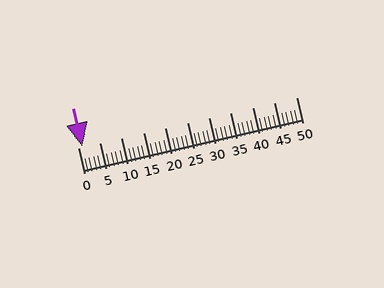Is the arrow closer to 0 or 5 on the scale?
The arrow is closer to 0.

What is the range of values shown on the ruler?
The ruler shows values from 0 to 50.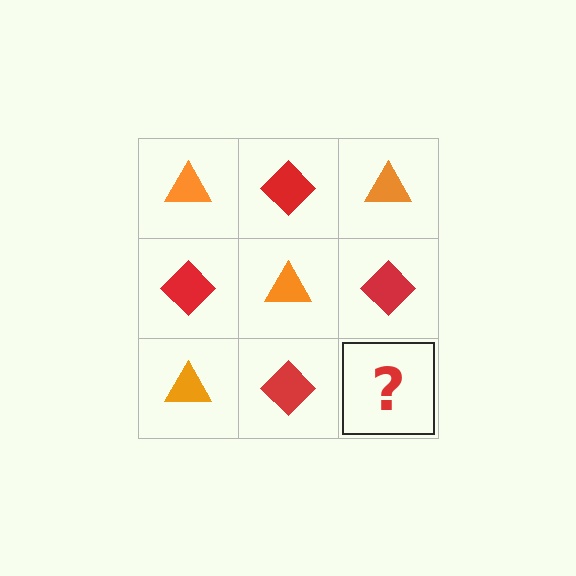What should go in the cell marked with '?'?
The missing cell should contain an orange triangle.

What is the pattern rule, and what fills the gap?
The rule is that it alternates orange triangle and red diamond in a checkerboard pattern. The gap should be filled with an orange triangle.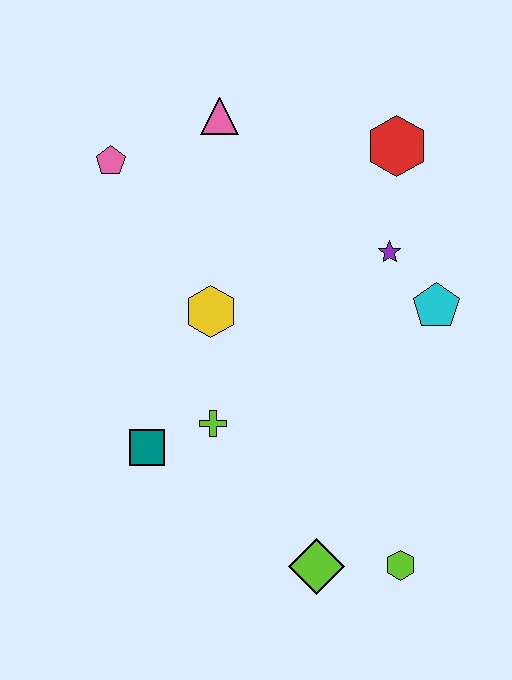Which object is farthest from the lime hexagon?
The pink pentagon is farthest from the lime hexagon.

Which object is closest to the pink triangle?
The pink pentagon is closest to the pink triangle.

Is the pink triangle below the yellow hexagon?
No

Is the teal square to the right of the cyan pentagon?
No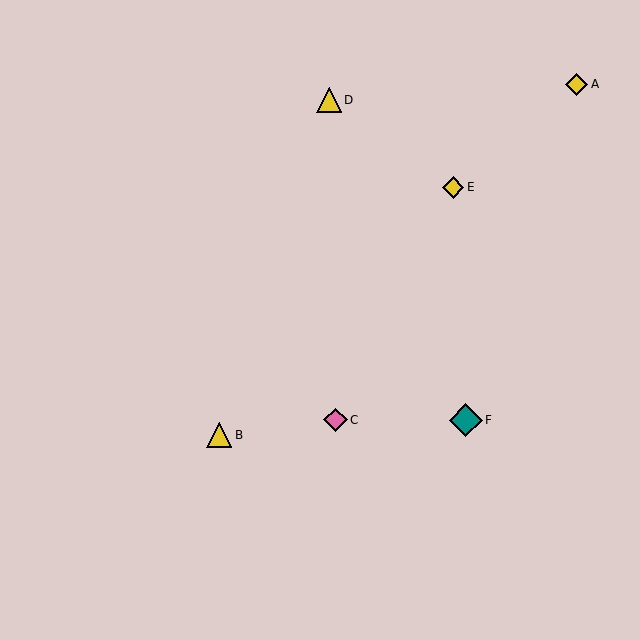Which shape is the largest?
The teal diamond (labeled F) is the largest.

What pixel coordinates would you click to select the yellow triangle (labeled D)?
Click at (329, 100) to select the yellow triangle D.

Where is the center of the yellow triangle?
The center of the yellow triangle is at (219, 435).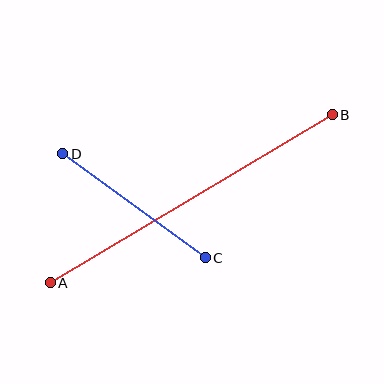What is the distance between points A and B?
The distance is approximately 328 pixels.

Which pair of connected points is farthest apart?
Points A and B are farthest apart.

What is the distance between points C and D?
The distance is approximately 176 pixels.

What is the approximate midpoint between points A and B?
The midpoint is at approximately (191, 199) pixels.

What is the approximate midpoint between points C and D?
The midpoint is at approximately (134, 206) pixels.